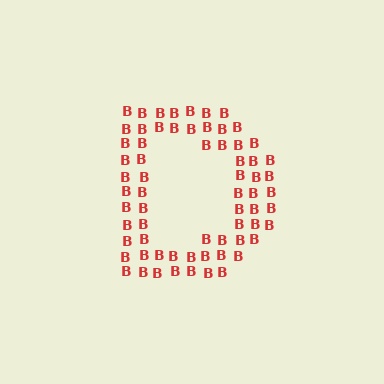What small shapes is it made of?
It is made of small letter B's.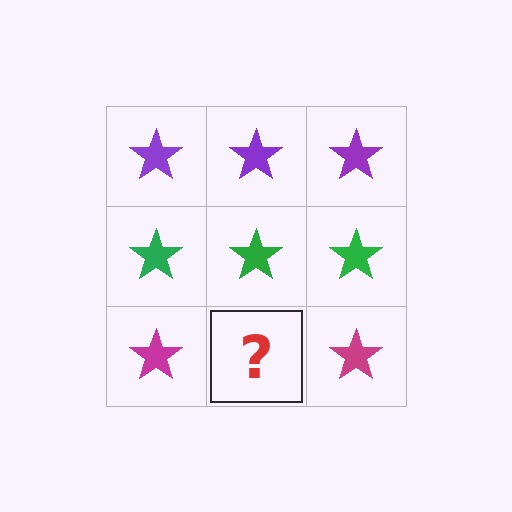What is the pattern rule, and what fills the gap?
The rule is that each row has a consistent color. The gap should be filled with a magenta star.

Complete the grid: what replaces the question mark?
The question mark should be replaced with a magenta star.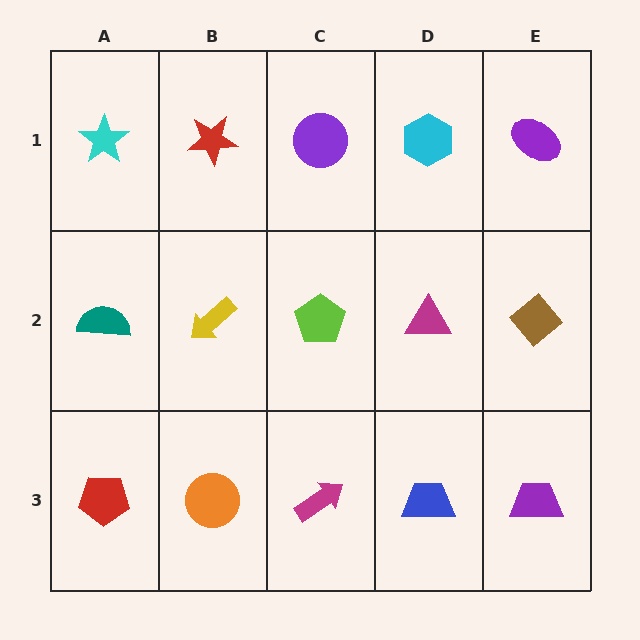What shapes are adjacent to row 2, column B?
A red star (row 1, column B), an orange circle (row 3, column B), a teal semicircle (row 2, column A), a lime pentagon (row 2, column C).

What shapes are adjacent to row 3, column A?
A teal semicircle (row 2, column A), an orange circle (row 3, column B).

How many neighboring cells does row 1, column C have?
3.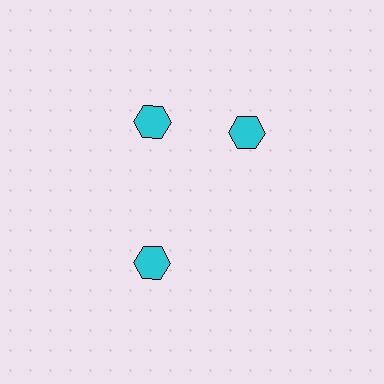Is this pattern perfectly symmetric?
No. The 3 cyan hexagons are arranged in a ring, but one element near the 3 o'clock position is rotated out of alignment along the ring, breaking the 3-fold rotational symmetry.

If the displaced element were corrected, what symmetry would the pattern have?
It would have 3-fold rotational symmetry — the pattern would map onto itself every 120 degrees.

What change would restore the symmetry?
The symmetry would be restored by rotating it back into even spacing with its neighbors so that all 3 hexagons sit at equal angles and equal distance from the center.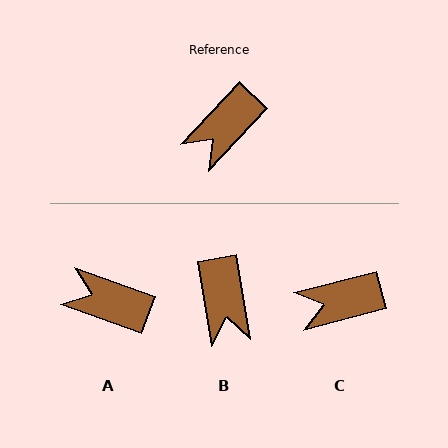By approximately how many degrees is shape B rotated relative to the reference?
Approximately 52 degrees counter-clockwise.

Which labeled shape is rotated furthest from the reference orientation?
A, about 67 degrees away.